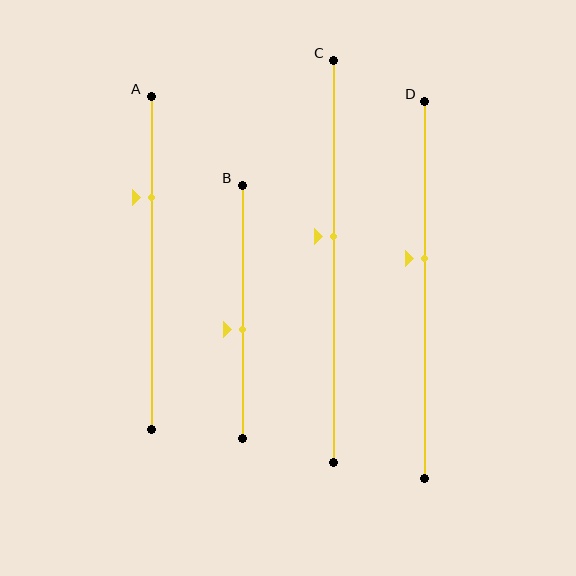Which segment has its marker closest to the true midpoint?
Segment C has its marker closest to the true midpoint.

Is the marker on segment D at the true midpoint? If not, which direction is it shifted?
No, the marker on segment D is shifted upward by about 8% of the segment length.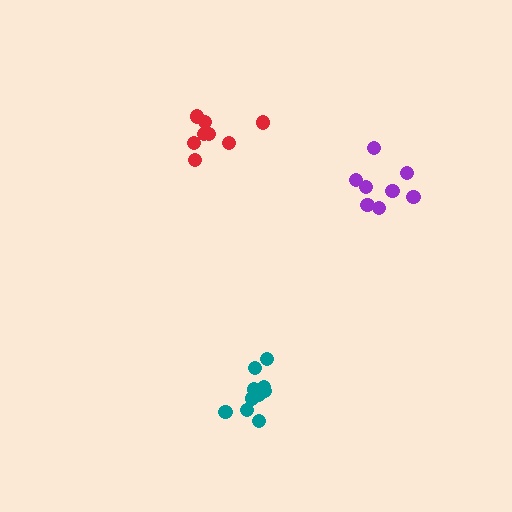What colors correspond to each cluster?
The clusters are colored: purple, red, teal.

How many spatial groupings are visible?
There are 3 spatial groupings.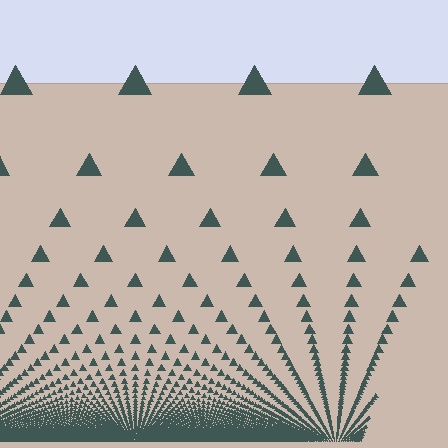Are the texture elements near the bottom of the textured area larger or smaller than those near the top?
Smaller. The gradient is inverted — elements near the bottom are smaller and denser.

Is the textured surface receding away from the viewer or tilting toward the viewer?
The surface appears to tilt toward the viewer. Texture elements get larger and sparser toward the top.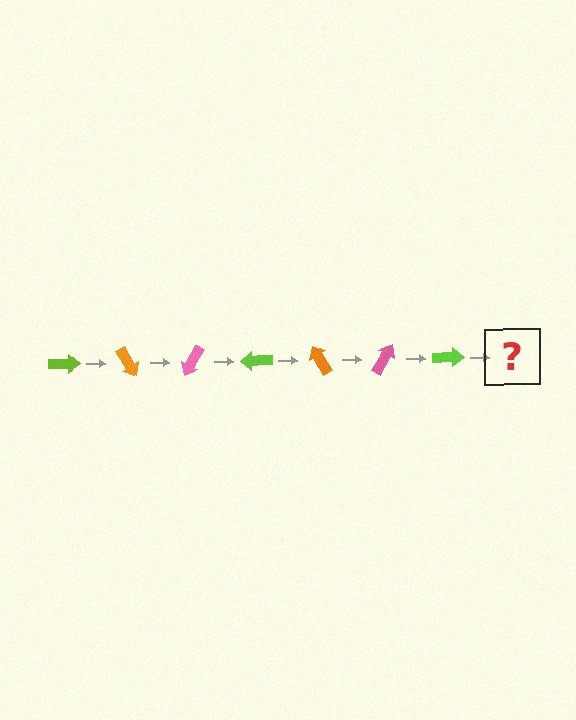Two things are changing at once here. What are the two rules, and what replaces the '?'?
The two rules are that it rotates 60 degrees each step and the color cycles through lime, orange, and pink. The '?' should be an orange arrow, rotated 420 degrees from the start.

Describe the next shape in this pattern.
It should be an orange arrow, rotated 420 degrees from the start.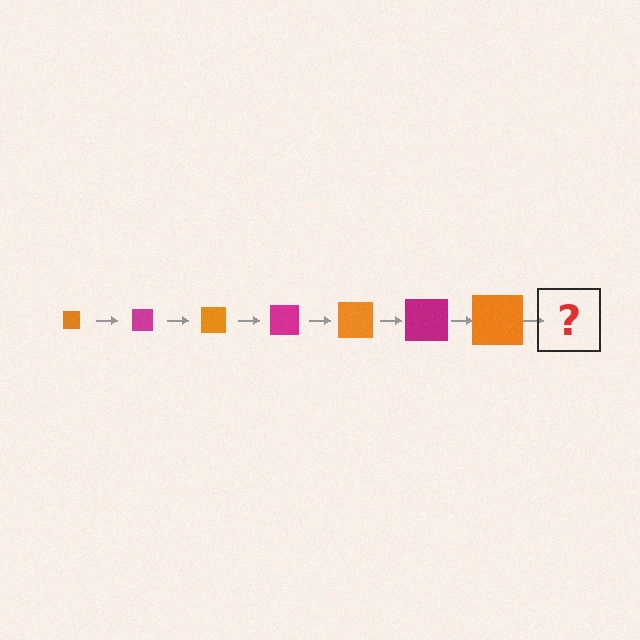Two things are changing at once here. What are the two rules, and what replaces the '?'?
The two rules are that the square grows larger each step and the color cycles through orange and magenta. The '?' should be a magenta square, larger than the previous one.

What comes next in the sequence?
The next element should be a magenta square, larger than the previous one.